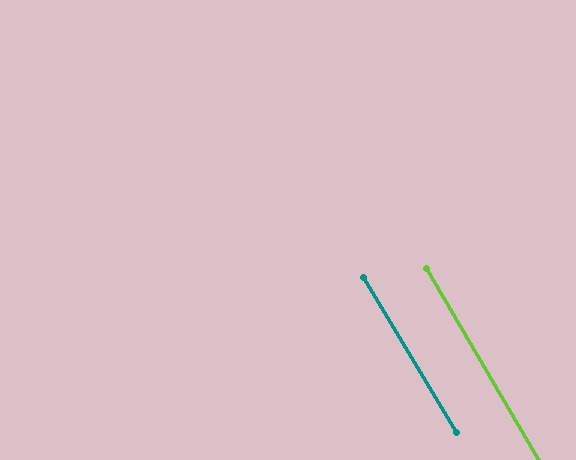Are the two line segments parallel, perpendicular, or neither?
Parallel — their directions differ by only 0.7°.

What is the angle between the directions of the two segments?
Approximately 1 degree.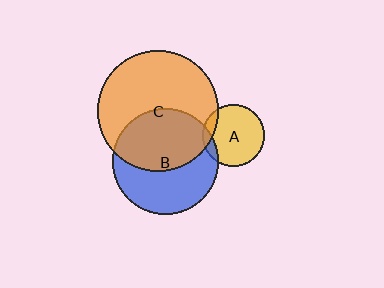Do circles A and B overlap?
Yes.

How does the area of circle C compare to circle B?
Approximately 1.3 times.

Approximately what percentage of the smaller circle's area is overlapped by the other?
Approximately 10%.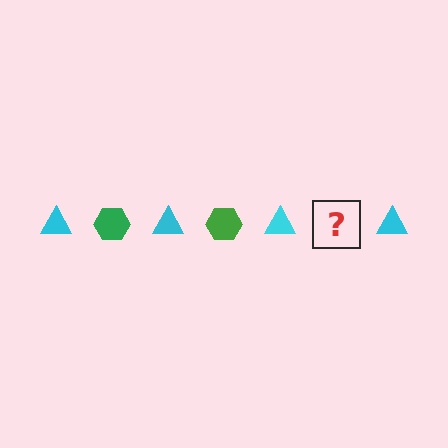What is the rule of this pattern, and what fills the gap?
The rule is that the pattern alternates between cyan triangle and green hexagon. The gap should be filled with a green hexagon.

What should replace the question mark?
The question mark should be replaced with a green hexagon.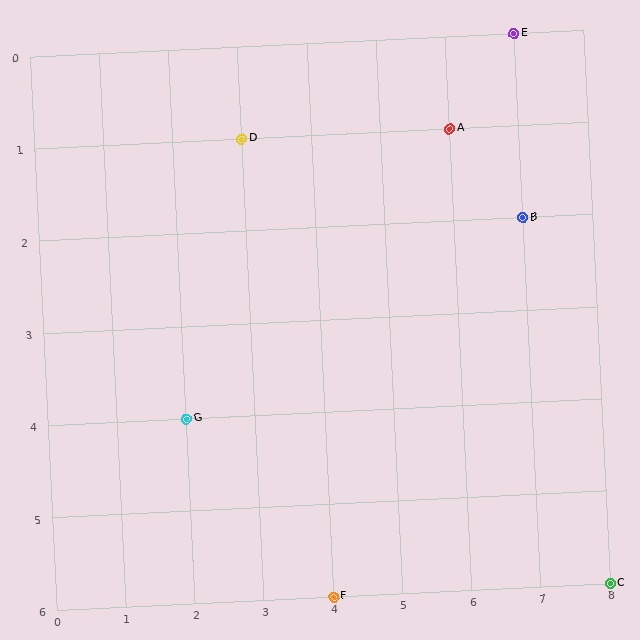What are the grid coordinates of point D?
Point D is at grid coordinates (3, 1).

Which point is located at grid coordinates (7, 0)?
Point E is at (7, 0).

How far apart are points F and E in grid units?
Points F and E are 3 columns and 6 rows apart (about 6.7 grid units diagonally).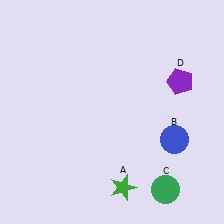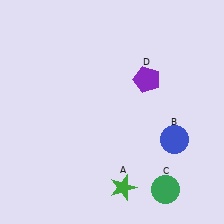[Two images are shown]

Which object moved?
The purple pentagon (D) moved left.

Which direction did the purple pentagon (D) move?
The purple pentagon (D) moved left.